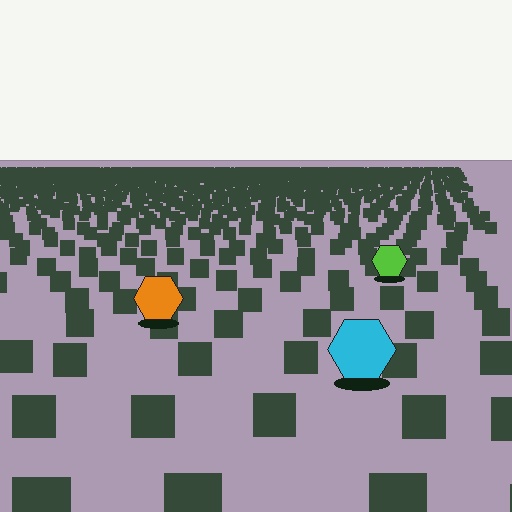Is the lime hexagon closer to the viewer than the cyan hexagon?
No. The cyan hexagon is closer — you can tell from the texture gradient: the ground texture is coarser near it.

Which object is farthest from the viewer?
The lime hexagon is farthest from the viewer. It appears smaller and the ground texture around it is denser.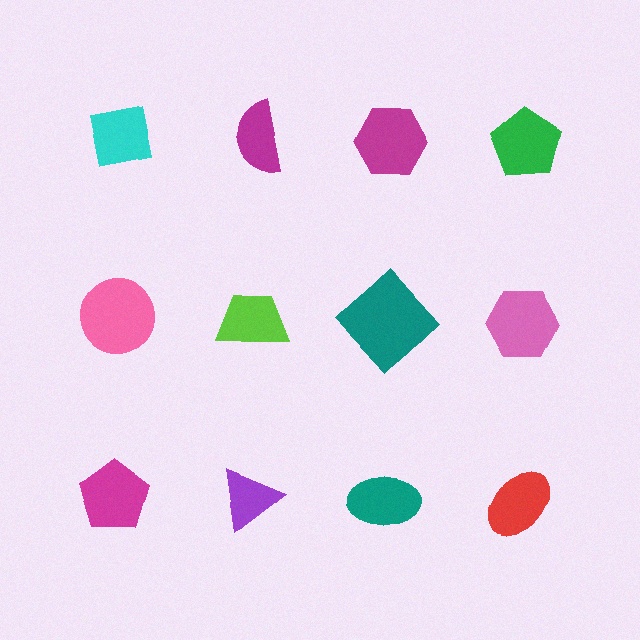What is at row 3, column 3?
A teal ellipse.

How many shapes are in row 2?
4 shapes.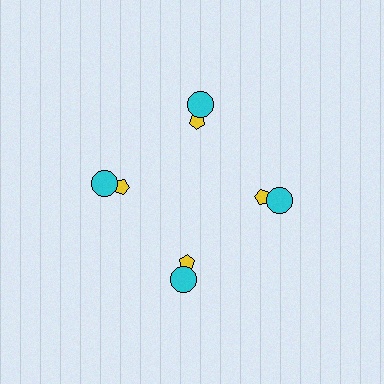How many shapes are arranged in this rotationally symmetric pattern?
There are 8 shapes, arranged in 4 groups of 2.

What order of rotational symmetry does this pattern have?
This pattern has 4-fold rotational symmetry.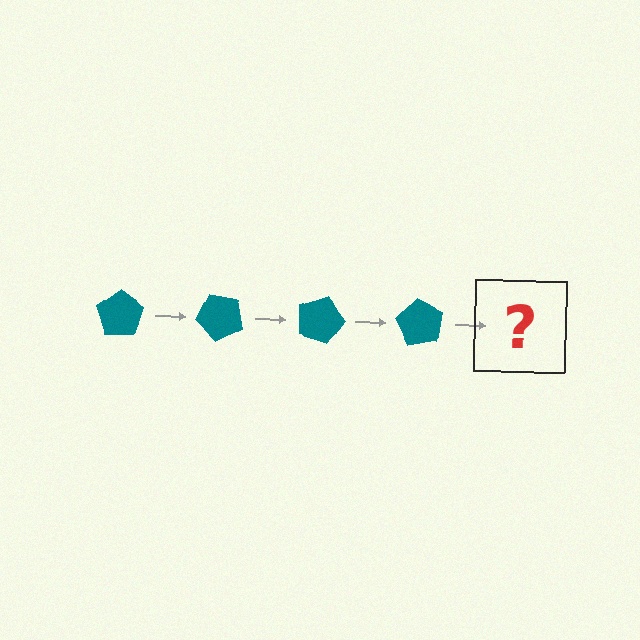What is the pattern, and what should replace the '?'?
The pattern is that the pentagon rotates 45 degrees each step. The '?' should be a teal pentagon rotated 180 degrees.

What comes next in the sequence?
The next element should be a teal pentagon rotated 180 degrees.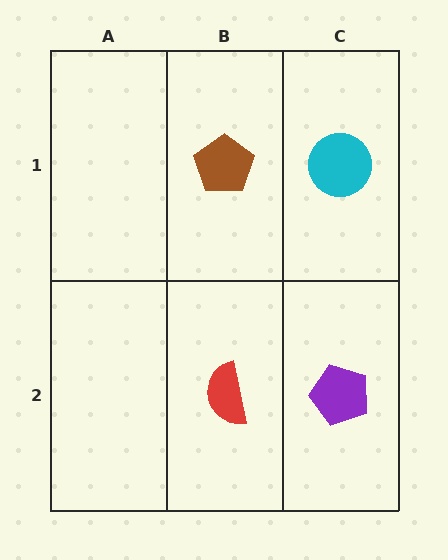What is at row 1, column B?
A brown pentagon.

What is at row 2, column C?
A purple pentagon.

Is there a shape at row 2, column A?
No, that cell is empty.